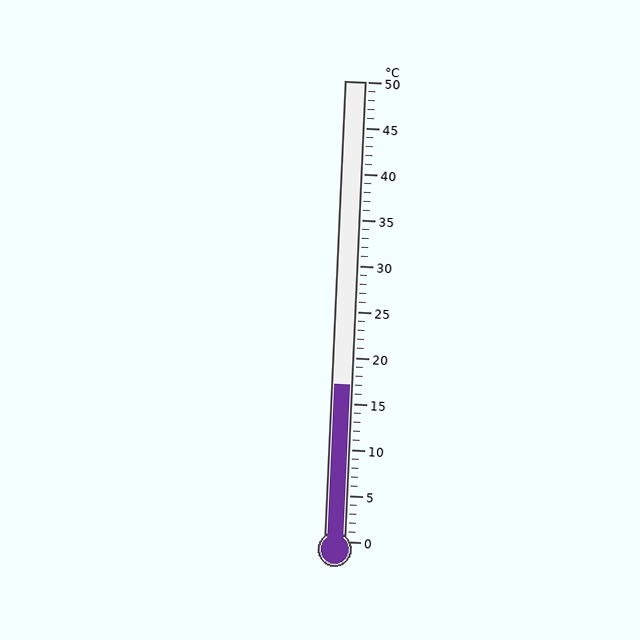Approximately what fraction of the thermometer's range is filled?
The thermometer is filled to approximately 35% of its range.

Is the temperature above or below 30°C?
The temperature is below 30°C.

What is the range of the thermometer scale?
The thermometer scale ranges from 0°C to 50°C.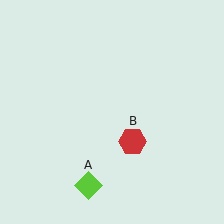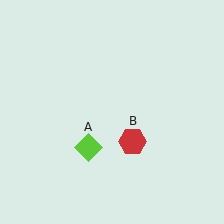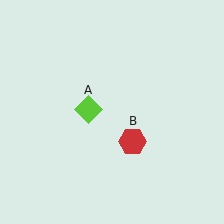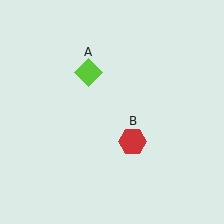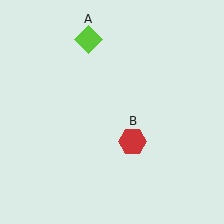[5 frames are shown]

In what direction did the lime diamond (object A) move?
The lime diamond (object A) moved up.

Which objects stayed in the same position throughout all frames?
Red hexagon (object B) remained stationary.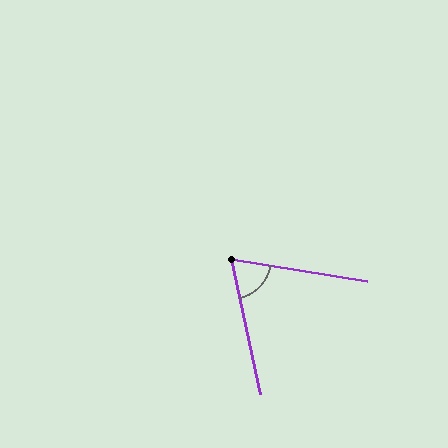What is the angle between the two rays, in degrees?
Approximately 68 degrees.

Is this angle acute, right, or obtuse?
It is acute.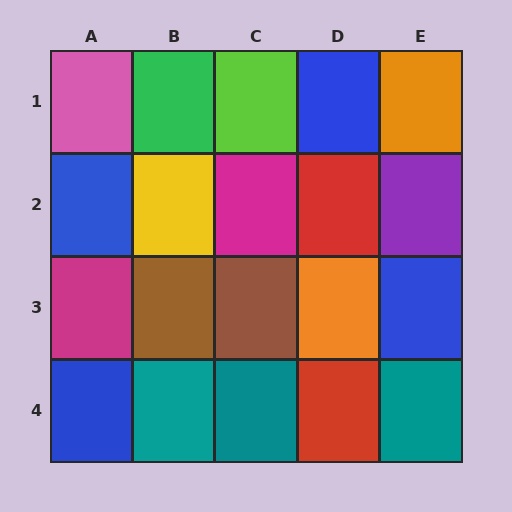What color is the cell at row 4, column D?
Red.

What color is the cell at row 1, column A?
Pink.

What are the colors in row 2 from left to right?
Blue, yellow, magenta, red, purple.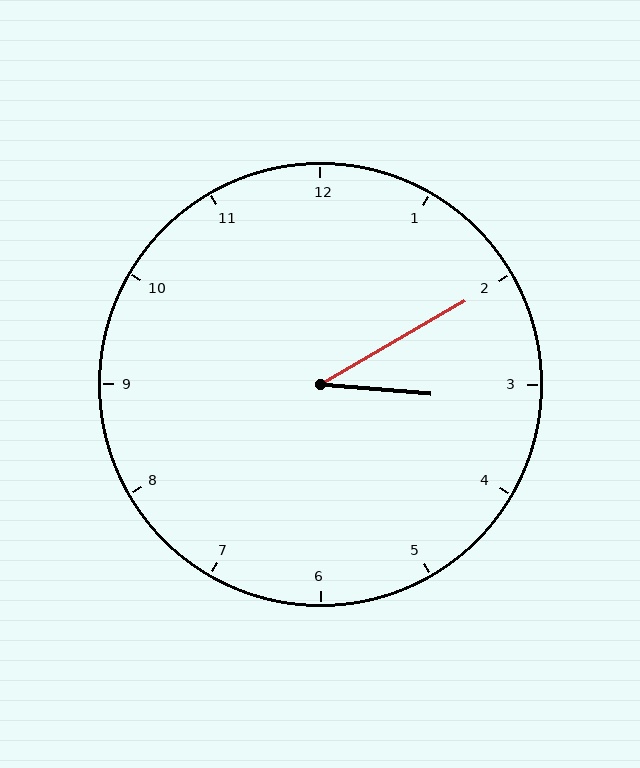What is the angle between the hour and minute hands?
Approximately 35 degrees.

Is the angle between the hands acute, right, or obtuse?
It is acute.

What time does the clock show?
3:10.